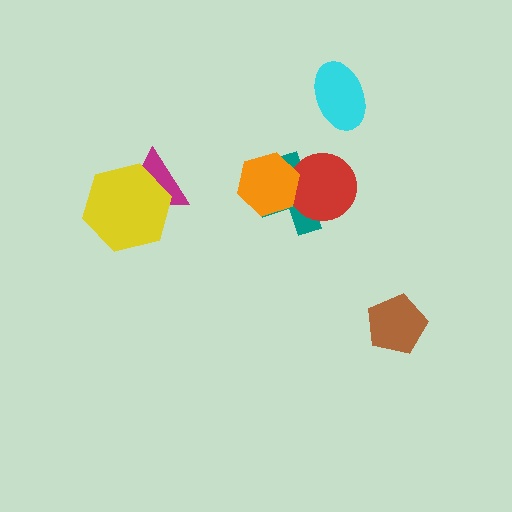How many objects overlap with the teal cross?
2 objects overlap with the teal cross.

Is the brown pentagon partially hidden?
No, no other shape covers it.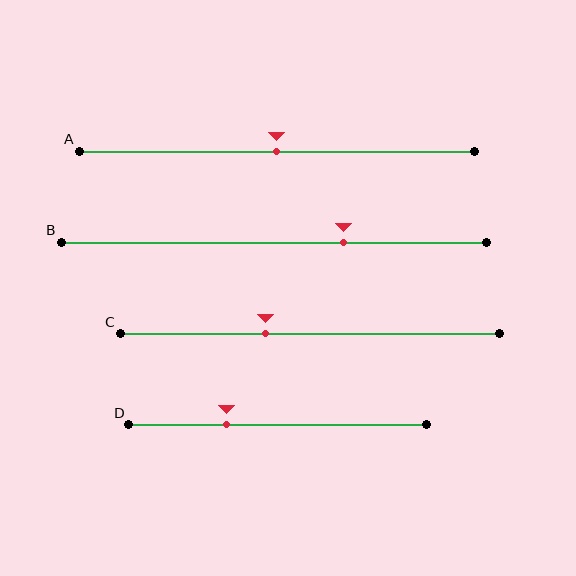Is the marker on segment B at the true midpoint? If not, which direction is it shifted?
No, the marker on segment B is shifted to the right by about 16% of the segment length.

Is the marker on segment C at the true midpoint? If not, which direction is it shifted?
No, the marker on segment C is shifted to the left by about 12% of the segment length.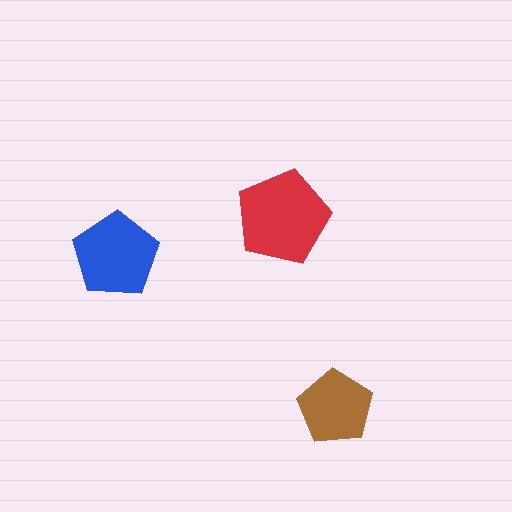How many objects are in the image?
There are 3 objects in the image.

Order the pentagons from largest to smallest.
the red one, the blue one, the brown one.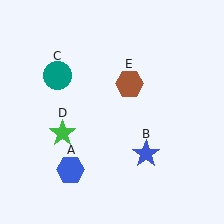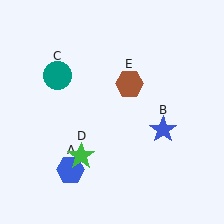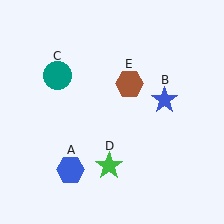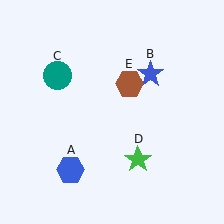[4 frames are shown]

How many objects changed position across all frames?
2 objects changed position: blue star (object B), green star (object D).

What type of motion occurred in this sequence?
The blue star (object B), green star (object D) rotated counterclockwise around the center of the scene.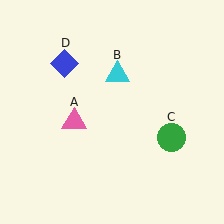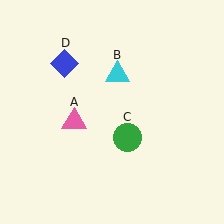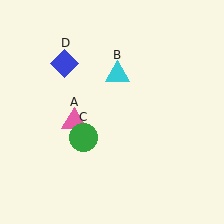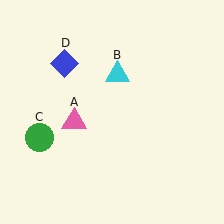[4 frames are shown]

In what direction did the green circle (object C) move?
The green circle (object C) moved left.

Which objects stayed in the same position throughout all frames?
Pink triangle (object A) and cyan triangle (object B) and blue diamond (object D) remained stationary.